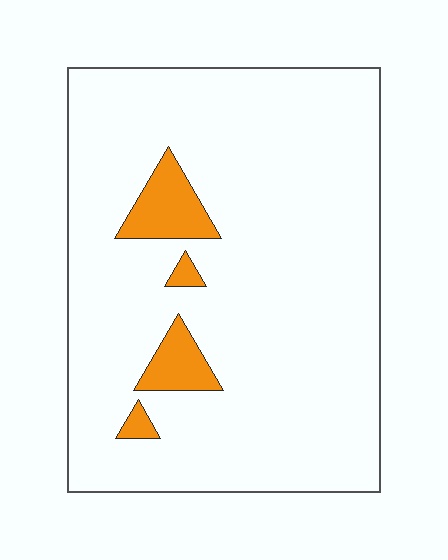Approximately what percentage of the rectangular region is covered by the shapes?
Approximately 10%.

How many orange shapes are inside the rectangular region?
4.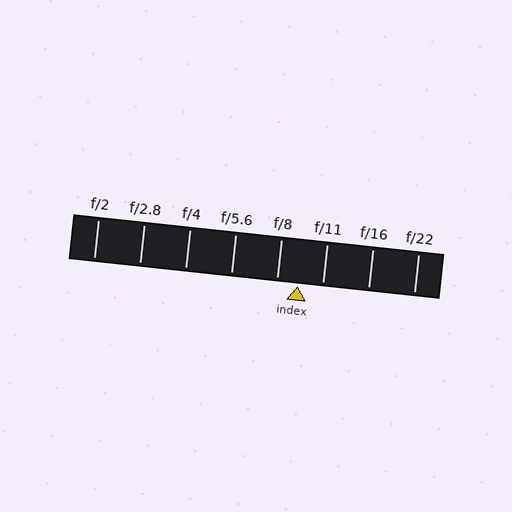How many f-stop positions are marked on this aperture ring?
There are 8 f-stop positions marked.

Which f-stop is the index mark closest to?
The index mark is closest to f/8.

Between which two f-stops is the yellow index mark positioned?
The index mark is between f/8 and f/11.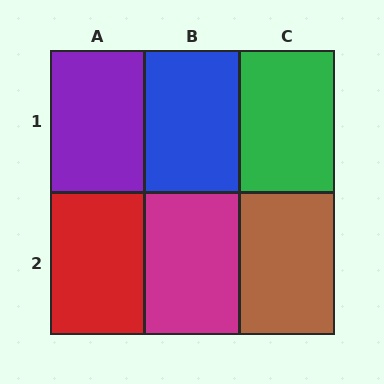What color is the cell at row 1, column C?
Green.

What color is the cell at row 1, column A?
Purple.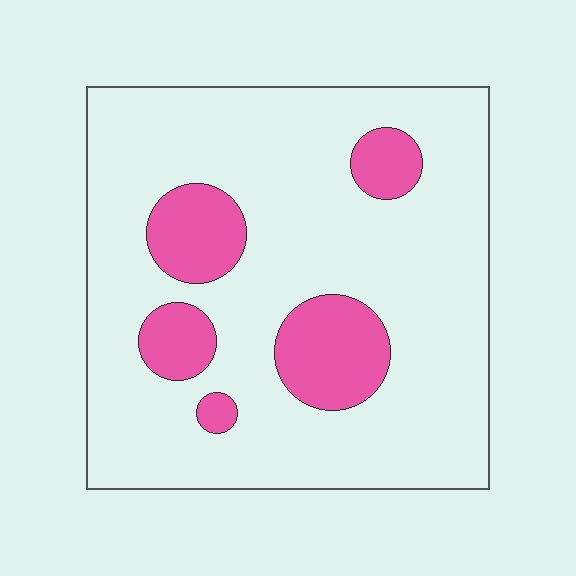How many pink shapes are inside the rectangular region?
5.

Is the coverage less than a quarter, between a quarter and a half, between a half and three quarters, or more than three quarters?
Less than a quarter.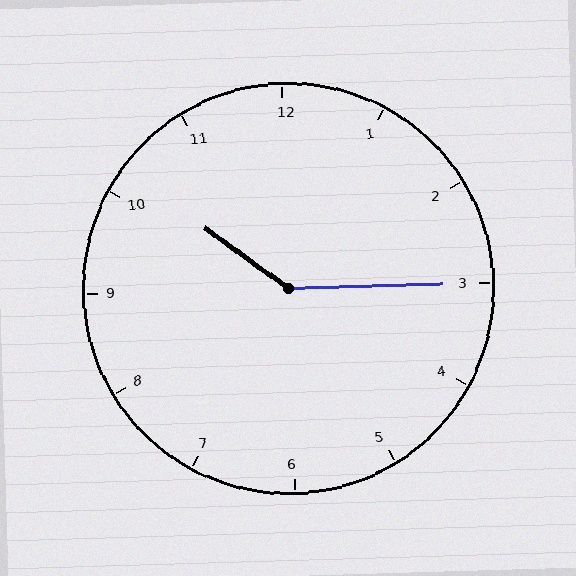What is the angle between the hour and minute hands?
Approximately 142 degrees.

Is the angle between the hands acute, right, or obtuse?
It is obtuse.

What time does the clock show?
10:15.